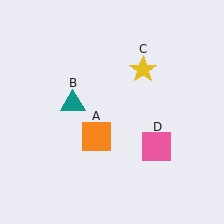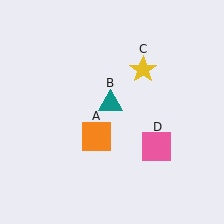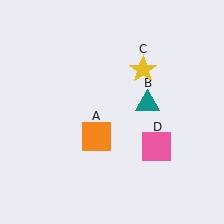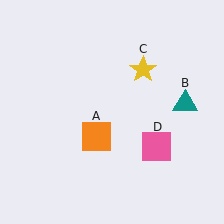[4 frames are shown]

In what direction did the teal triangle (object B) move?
The teal triangle (object B) moved right.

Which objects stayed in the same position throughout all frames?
Orange square (object A) and yellow star (object C) and pink square (object D) remained stationary.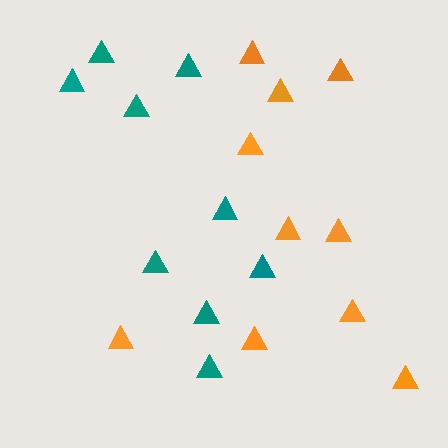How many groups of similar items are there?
There are 2 groups: one group of orange triangles (10) and one group of teal triangles (9).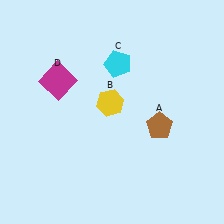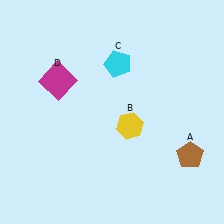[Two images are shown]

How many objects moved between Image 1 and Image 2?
2 objects moved between the two images.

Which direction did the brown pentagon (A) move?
The brown pentagon (A) moved right.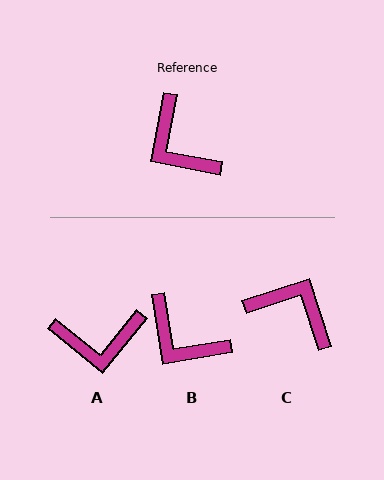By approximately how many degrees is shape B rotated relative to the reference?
Approximately 20 degrees counter-clockwise.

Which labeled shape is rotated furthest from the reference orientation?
C, about 151 degrees away.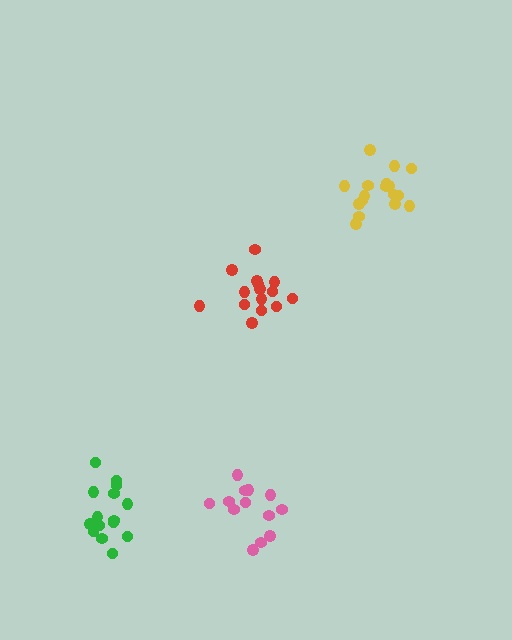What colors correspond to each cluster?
The clusters are colored: yellow, pink, red, green.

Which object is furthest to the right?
The yellow cluster is rightmost.